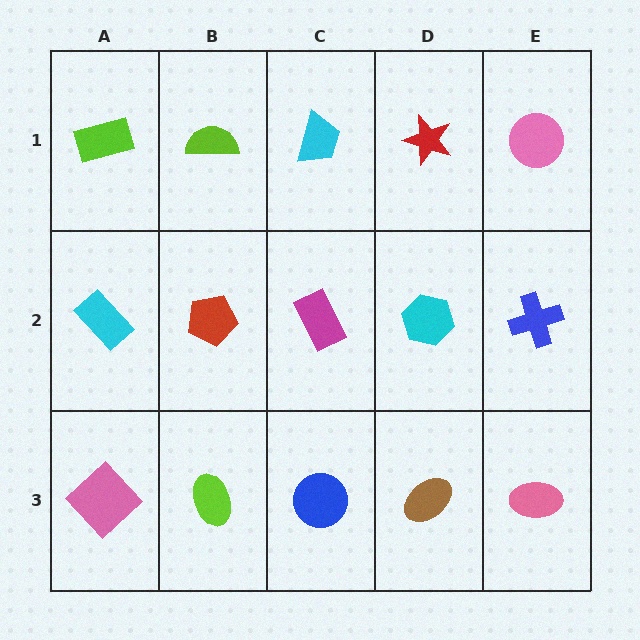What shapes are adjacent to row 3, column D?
A cyan hexagon (row 2, column D), a blue circle (row 3, column C), a pink ellipse (row 3, column E).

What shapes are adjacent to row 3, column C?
A magenta rectangle (row 2, column C), a lime ellipse (row 3, column B), a brown ellipse (row 3, column D).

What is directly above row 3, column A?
A cyan rectangle.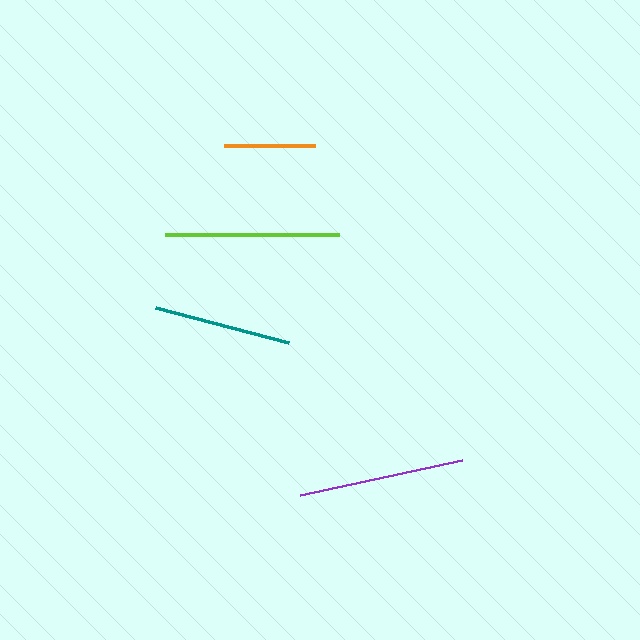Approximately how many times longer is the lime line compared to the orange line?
The lime line is approximately 1.9 times the length of the orange line.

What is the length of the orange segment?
The orange segment is approximately 92 pixels long.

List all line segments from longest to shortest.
From longest to shortest: lime, purple, teal, orange.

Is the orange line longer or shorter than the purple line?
The purple line is longer than the orange line.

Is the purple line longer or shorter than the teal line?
The purple line is longer than the teal line.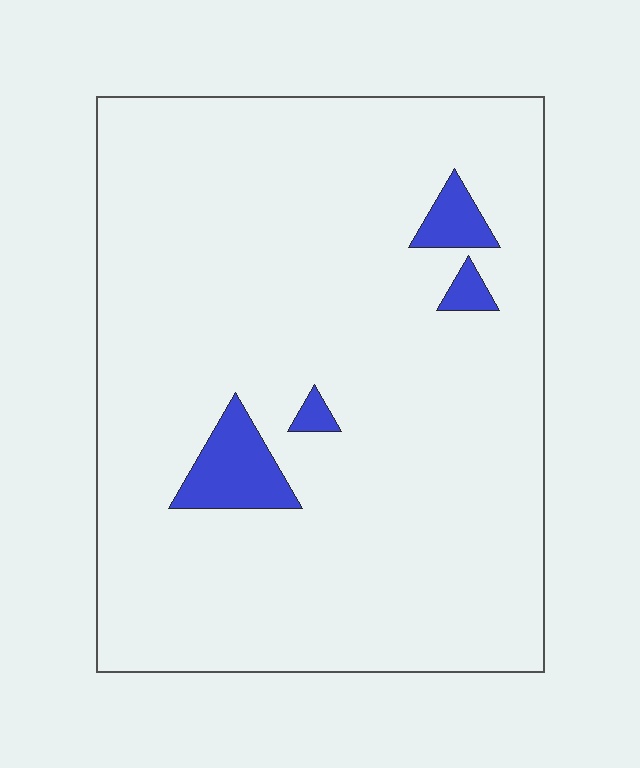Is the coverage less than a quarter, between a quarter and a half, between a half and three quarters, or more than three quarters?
Less than a quarter.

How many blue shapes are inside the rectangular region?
4.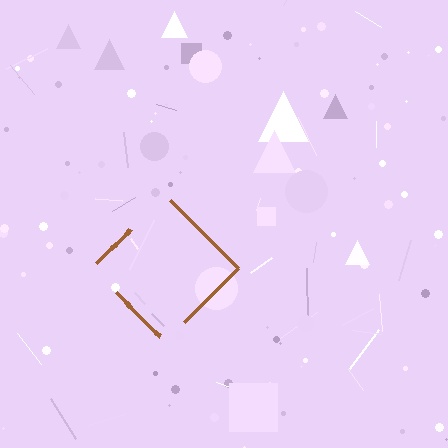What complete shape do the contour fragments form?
The contour fragments form a diamond.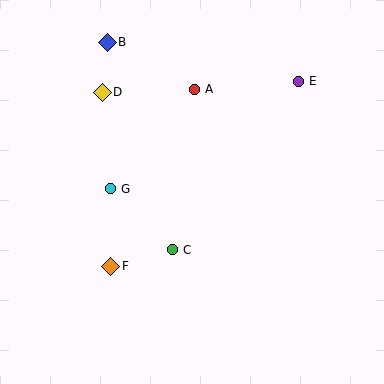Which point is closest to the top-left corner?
Point B is closest to the top-left corner.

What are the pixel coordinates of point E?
Point E is at (298, 81).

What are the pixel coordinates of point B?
Point B is at (107, 42).